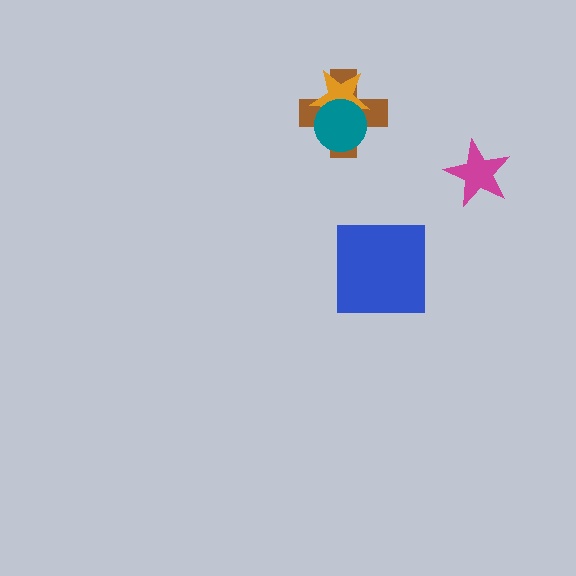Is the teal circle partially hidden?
No, no other shape covers it.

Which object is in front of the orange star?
The teal circle is in front of the orange star.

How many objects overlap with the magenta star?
0 objects overlap with the magenta star.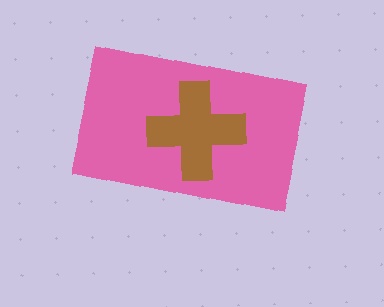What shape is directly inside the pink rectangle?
The brown cross.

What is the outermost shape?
The pink rectangle.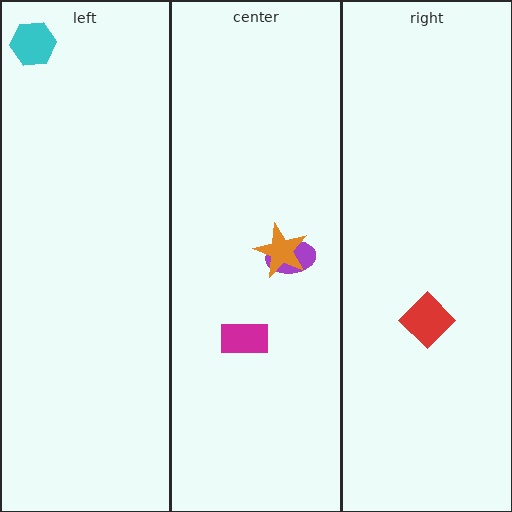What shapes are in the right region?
The red diamond.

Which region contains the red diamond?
The right region.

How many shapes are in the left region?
1.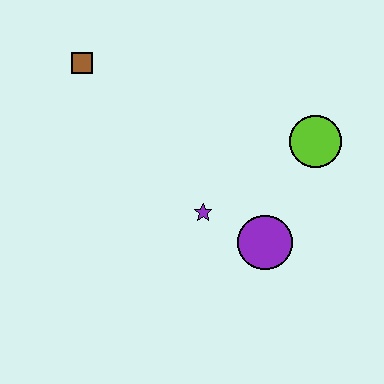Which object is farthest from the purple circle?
The brown square is farthest from the purple circle.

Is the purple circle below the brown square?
Yes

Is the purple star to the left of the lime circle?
Yes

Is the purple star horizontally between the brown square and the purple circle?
Yes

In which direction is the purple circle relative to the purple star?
The purple circle is to the right of the purple star.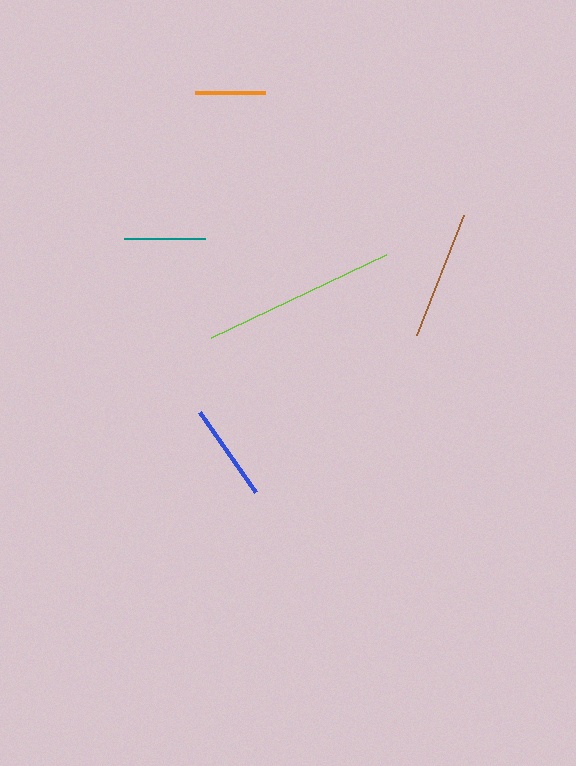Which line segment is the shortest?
The orange line is the shortest at approximately 71 pixels.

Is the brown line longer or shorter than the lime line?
The lime line is longer than the brown line.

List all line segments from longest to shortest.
From longest to shortest: lime, brown, blue, teal, orange.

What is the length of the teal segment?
The teal segment is approximately 81 pixels long.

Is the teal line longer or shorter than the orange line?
The teal line is longer than the orange line.